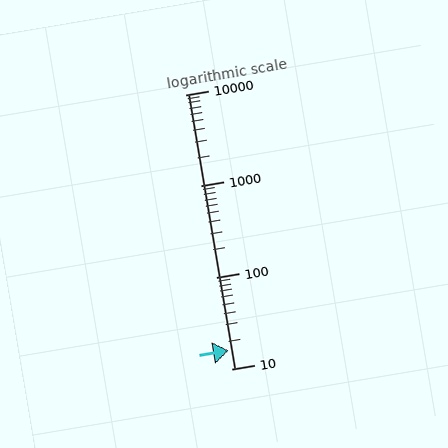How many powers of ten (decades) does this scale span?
The scale spans 3 decades, from 10 to 10000.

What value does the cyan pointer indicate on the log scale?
The pointer indicates approximately 16.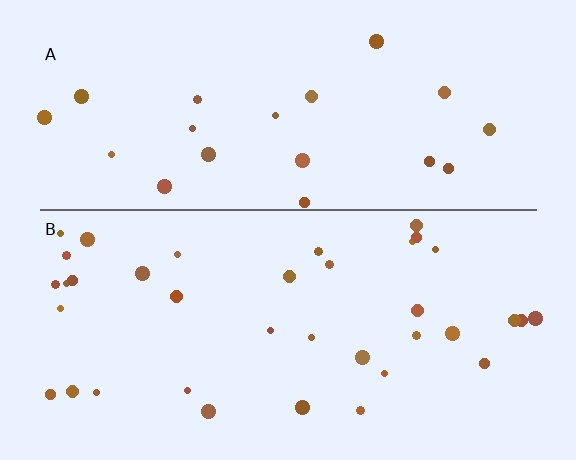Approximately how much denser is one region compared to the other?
Approximately 1.8× — region B over region A.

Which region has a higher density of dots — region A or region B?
B (the bottom).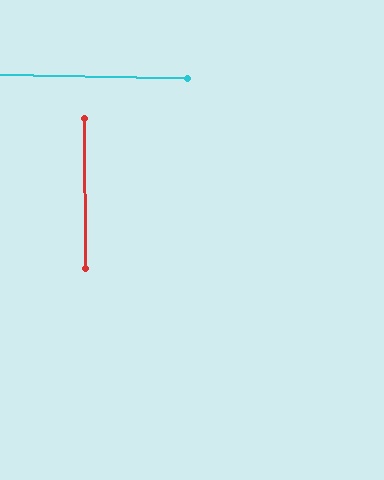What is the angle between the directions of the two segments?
Approximately 88 degrees.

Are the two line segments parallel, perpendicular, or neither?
Perpendicular — they meet at approximately 88°.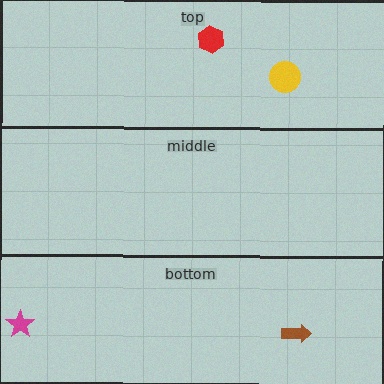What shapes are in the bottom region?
The magenta star, the brown arrow.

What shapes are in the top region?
The red hexagon, the yellow circle.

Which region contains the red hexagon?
The top region.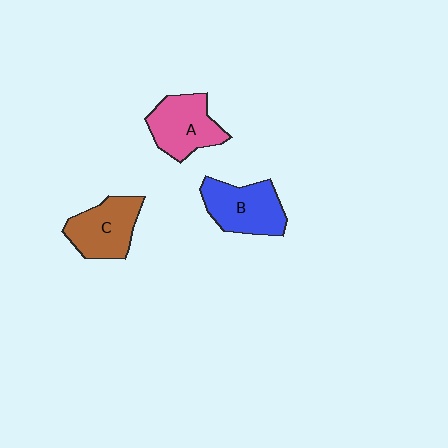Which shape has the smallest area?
Shape C (brown).